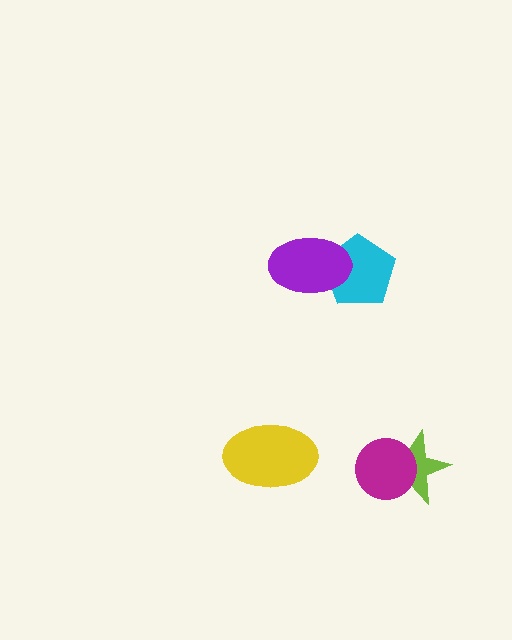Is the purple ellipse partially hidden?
No, no other shape covers it.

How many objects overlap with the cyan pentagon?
1 object overlaps with the cyan pentagon.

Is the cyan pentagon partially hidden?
Yes, it is partially covered by another shape.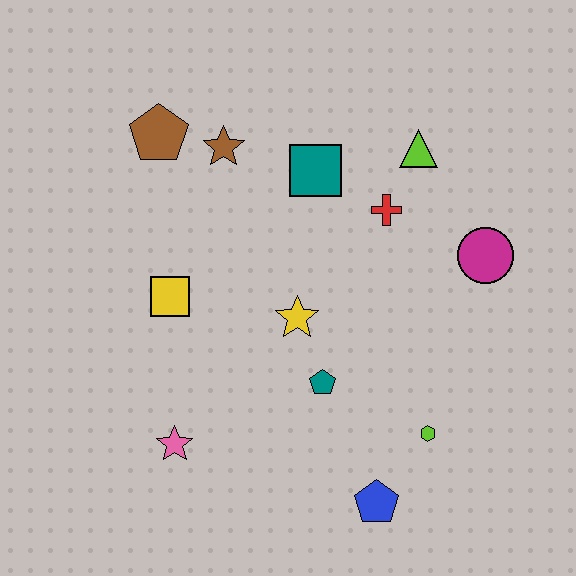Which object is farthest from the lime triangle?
The pink star is farthest from the lime triangle.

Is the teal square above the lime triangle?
No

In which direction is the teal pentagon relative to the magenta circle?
The teal pentagon is to the left of the magenta circle.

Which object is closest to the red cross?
The lime triangle is closest to the red cross.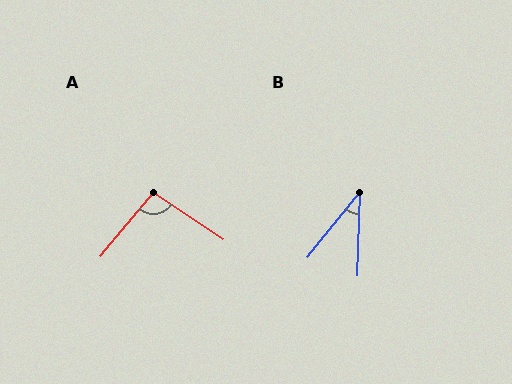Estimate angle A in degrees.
Approximately 96 degrees.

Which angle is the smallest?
B, at approximately 38 degrees.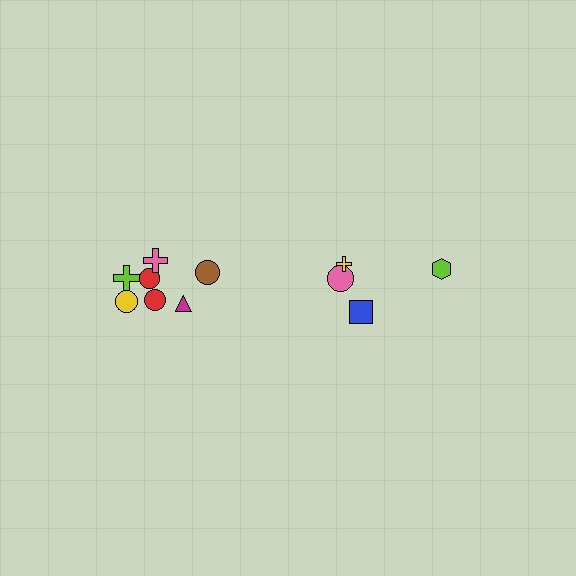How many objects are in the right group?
There are 4 objects.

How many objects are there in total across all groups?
There are 11 objects.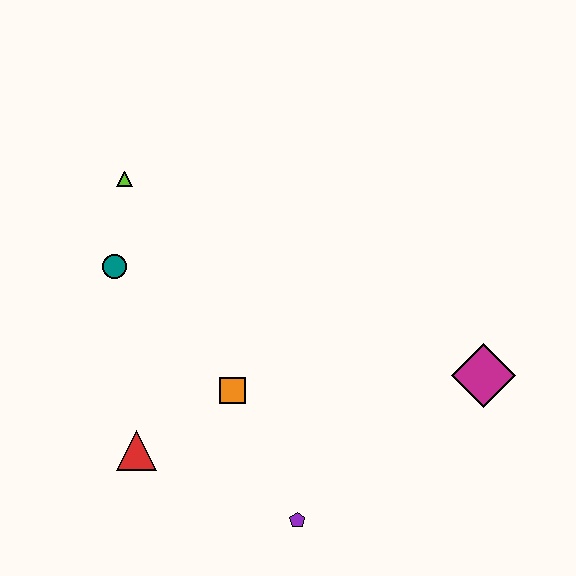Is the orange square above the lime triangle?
No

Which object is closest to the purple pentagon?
The orange square is closest to the purple pentagon.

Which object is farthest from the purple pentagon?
The lime triangle is farthest from the purple pentagon.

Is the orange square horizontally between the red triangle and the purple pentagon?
Yes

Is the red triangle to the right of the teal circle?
Yes